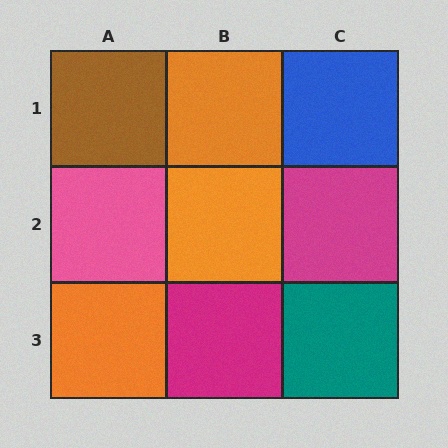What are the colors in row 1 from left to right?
Brown, orange, blue.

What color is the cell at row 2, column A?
Pink.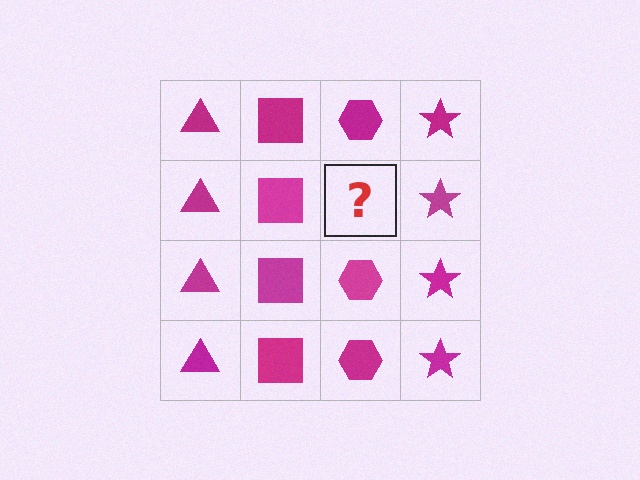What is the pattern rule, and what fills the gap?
The rule is that each column has a consistent shape. The gap should be filled with a magenta hexagon.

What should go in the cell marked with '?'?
The missing cell should contain a magenta hexagon.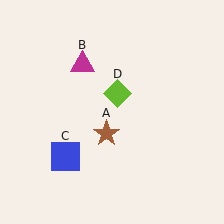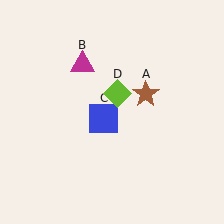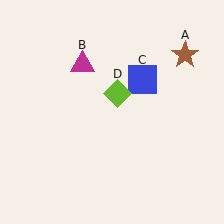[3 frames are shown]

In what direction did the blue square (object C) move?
The blue square (object C) moved up and to the right.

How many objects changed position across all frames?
2 objects changed position: brown star (object A), blue square (object C).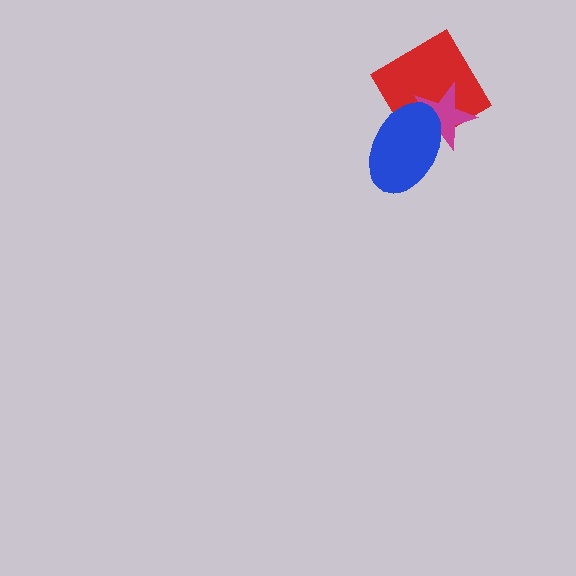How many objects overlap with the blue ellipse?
2 objects overlap with the blue ellipse.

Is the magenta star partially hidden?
Yes, it is partially covered by another shape.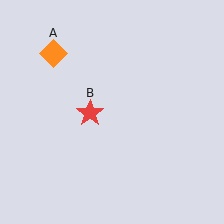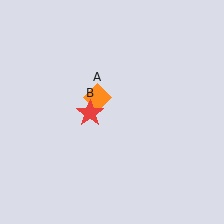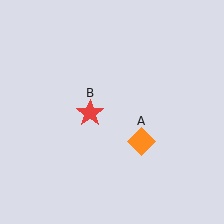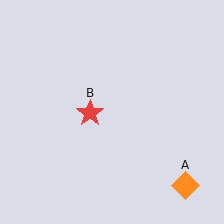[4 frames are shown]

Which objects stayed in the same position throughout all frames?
Red star (object B) remained stationary.